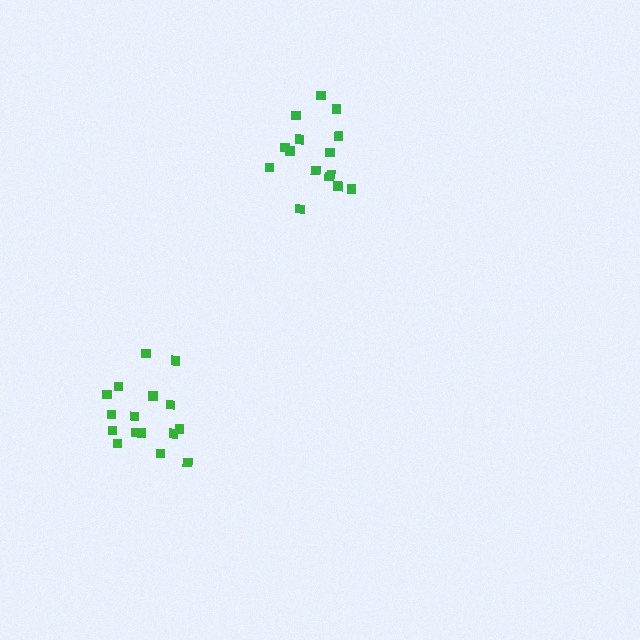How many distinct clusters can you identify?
There are 2 distinct clusters.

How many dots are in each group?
Group 1: 16 dots, Group 2: 15 dots (31 total).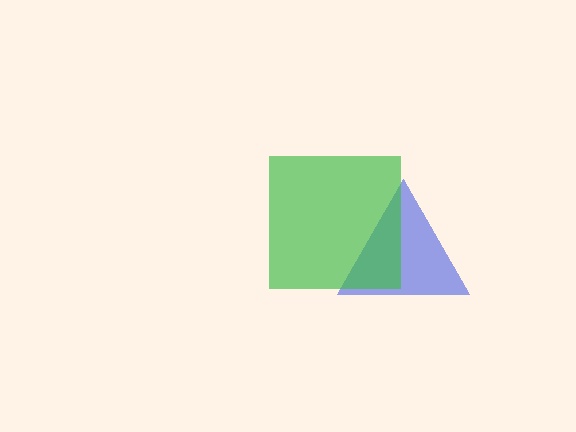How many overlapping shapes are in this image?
There are 2 overlapping shapes in the image.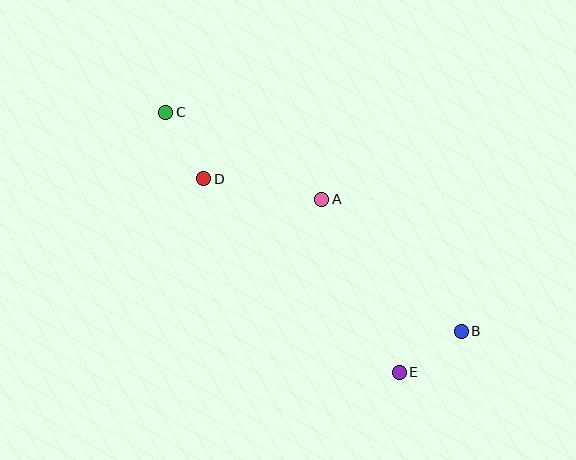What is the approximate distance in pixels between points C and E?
The distance between C and E is approximately 350 pixels.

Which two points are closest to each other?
Points B and E are closest to each other.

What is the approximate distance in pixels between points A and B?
The distance between A and B is approximately 192 pixels.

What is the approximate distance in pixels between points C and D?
The distance between C and D is approximately 77 pixels.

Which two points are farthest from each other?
Points B and C are farthest from each other.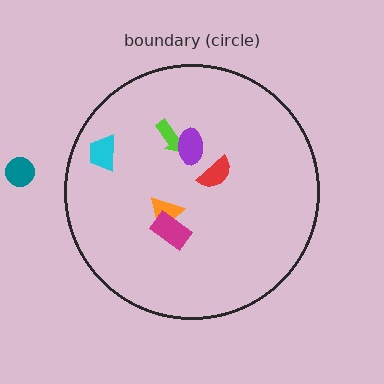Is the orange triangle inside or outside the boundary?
Inside.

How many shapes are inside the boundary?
6 inside, 1 outside.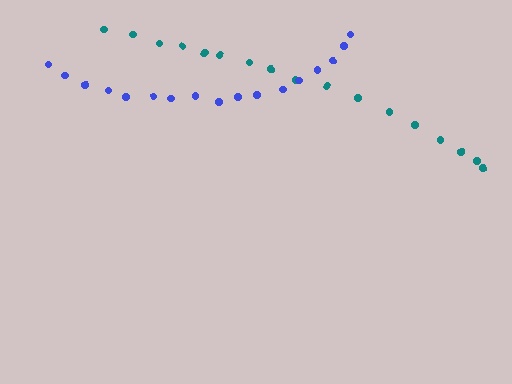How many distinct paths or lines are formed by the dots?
There are 2 distinct paths.